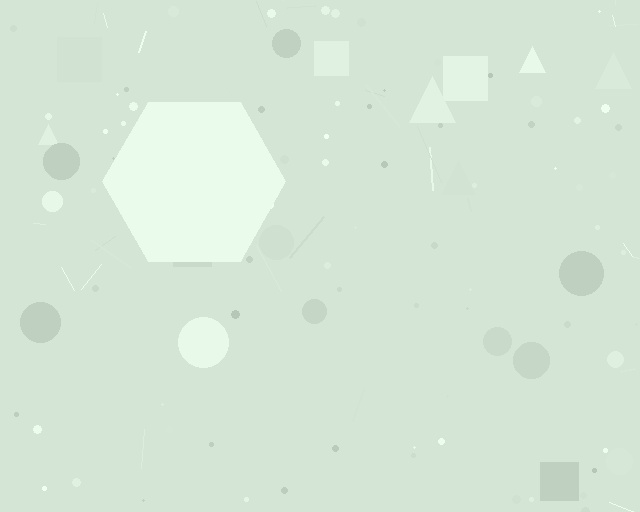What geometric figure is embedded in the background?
A hexagon is embedded in the background.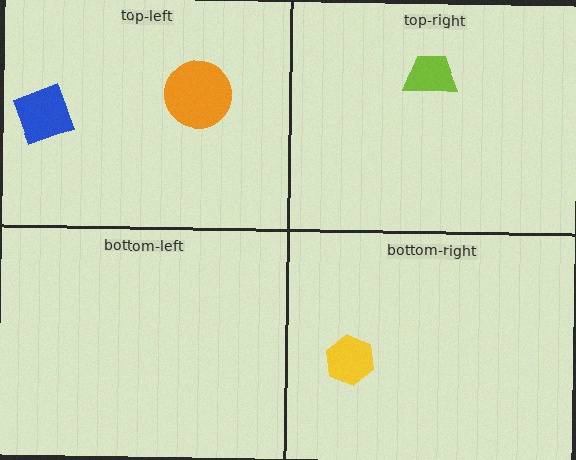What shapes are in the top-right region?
The lime trapezoid.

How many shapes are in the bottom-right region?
1.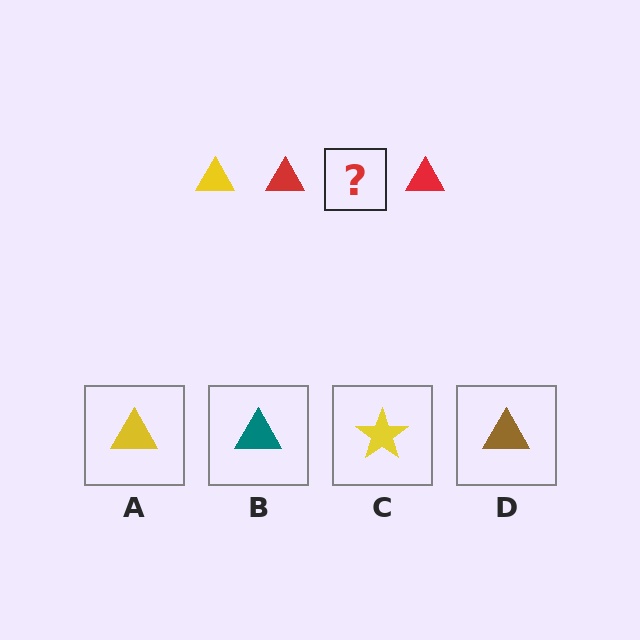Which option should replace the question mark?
Option A.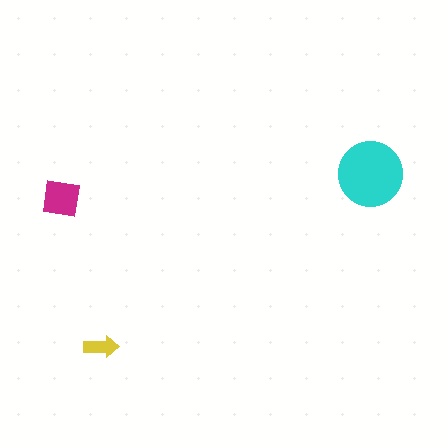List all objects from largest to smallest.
The cyan circle, the magenta square, the yellow arrow.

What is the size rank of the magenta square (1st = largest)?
2nd.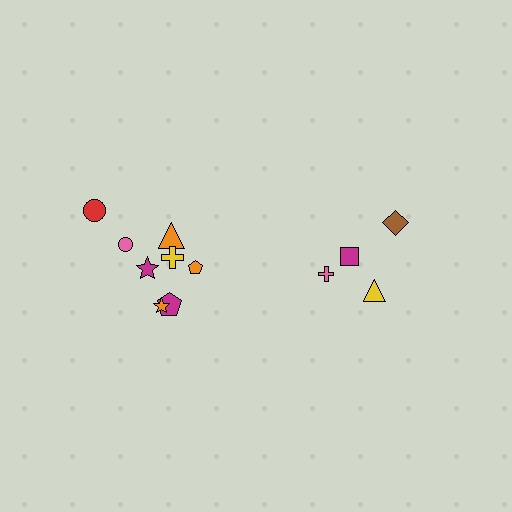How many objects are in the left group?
There are 8 objects.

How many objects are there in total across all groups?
There are 12 objects.